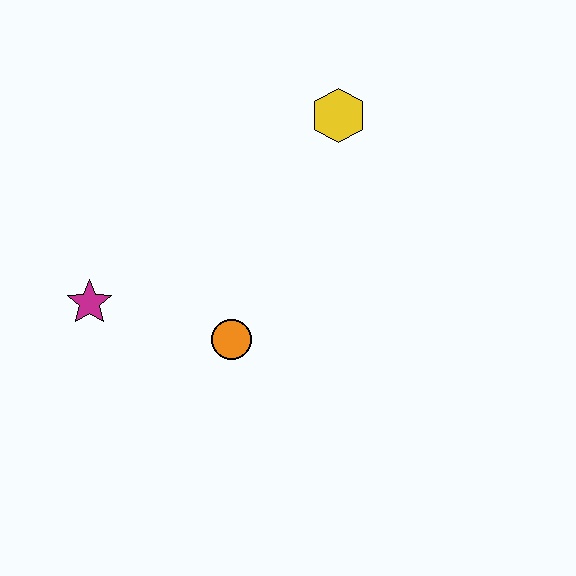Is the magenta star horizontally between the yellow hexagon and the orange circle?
No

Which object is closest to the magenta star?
The orange circle is closest to the magenta star.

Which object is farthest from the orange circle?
The yellow hexagon is farthest from the orange circle.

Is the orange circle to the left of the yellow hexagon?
Yes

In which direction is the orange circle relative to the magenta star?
The orange circle is to the right of the magenta star.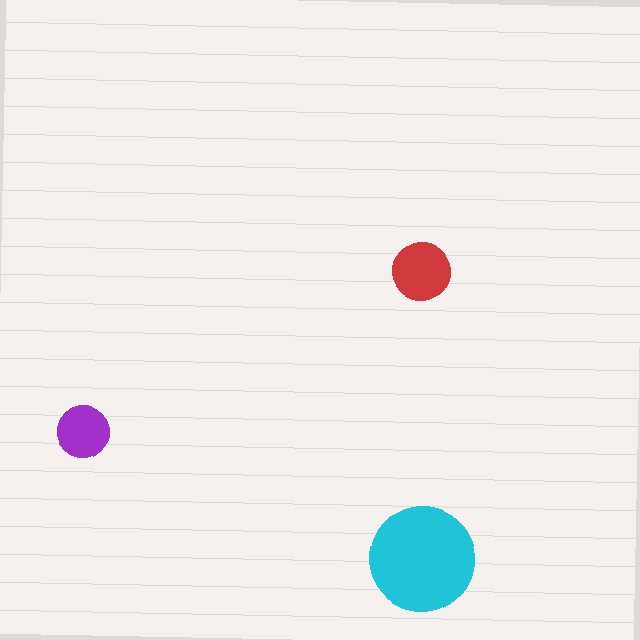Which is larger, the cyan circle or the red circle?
The cyan one.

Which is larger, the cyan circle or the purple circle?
The cyan one.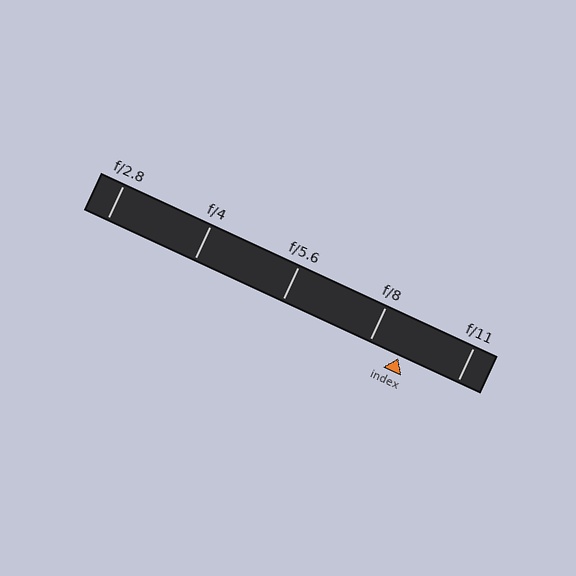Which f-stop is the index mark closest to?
The index mark is closest to f/8.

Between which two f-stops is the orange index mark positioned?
The index mark is between f/8 and f/11.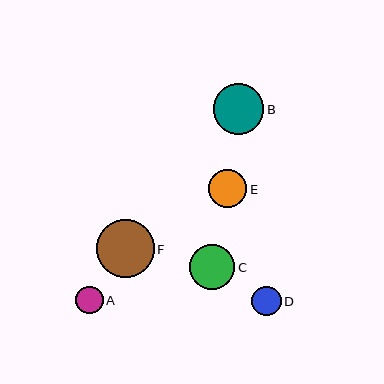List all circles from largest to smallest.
From largest to smallest: F, B, C, E, D, A.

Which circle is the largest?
Circle F is the largest with a size of approximately 58 pixels.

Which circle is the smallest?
Circle A is the smallest with a size of approximately 28 pixels.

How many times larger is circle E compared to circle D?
Circle E is approximately 1.3 times the size of circle D.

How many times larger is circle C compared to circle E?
Circle C is approximately 1.2 times the size of circle E.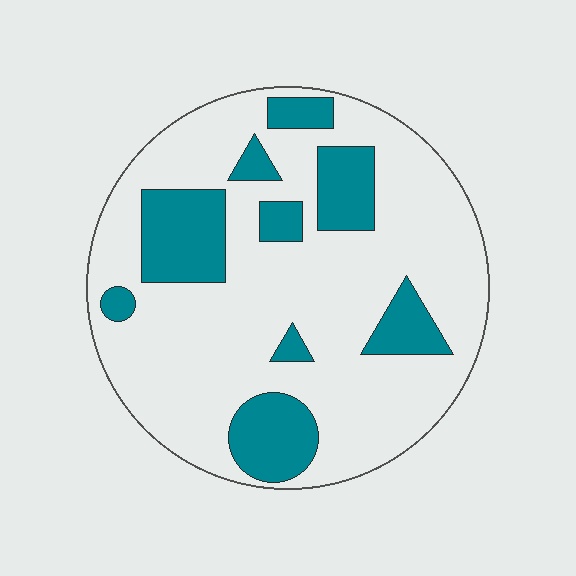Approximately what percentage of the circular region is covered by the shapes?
Approximately 25%.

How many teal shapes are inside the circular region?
9.